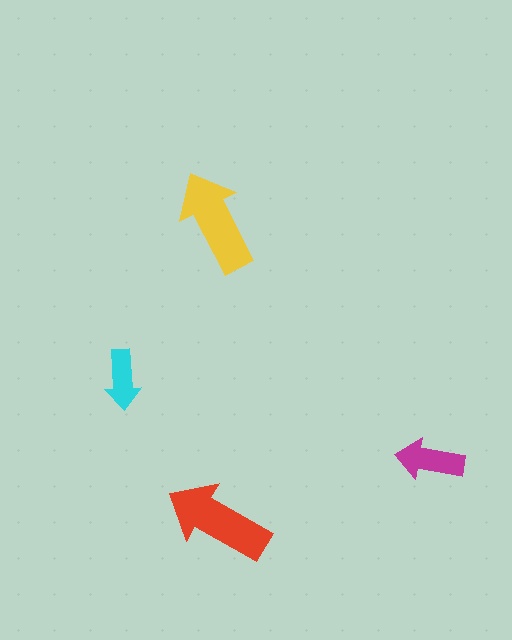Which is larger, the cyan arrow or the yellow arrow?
The yellow one.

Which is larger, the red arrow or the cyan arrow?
The red one.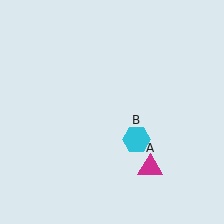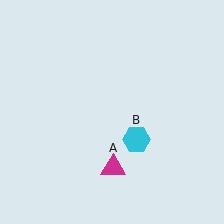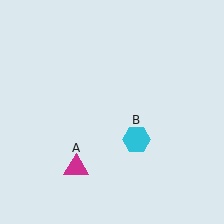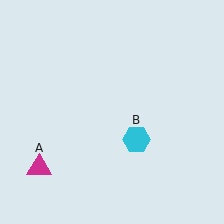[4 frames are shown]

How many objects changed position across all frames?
1 object changed position: magenta triangle (object A).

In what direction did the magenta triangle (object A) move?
The magenta triangle (object A) moved left.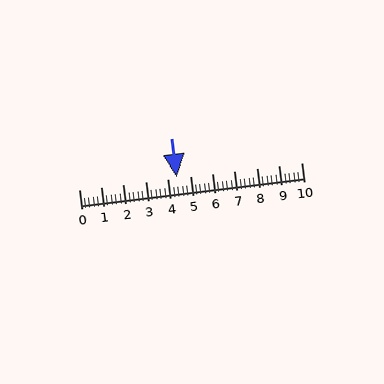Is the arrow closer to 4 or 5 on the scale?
The arrow is closer to 4.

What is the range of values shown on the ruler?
The ruler shows values from 0 to 10.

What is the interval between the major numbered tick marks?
The major tick marks are spaced 1 units apart.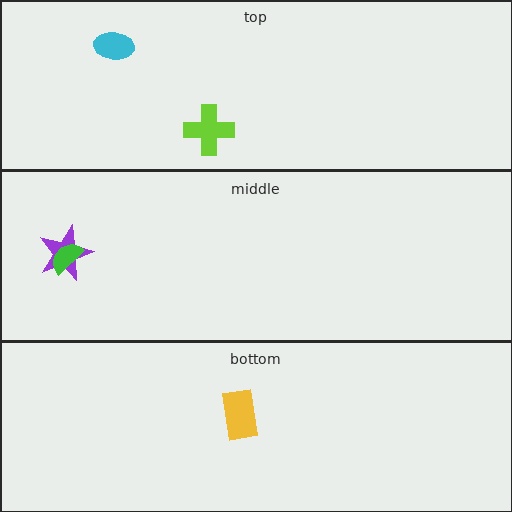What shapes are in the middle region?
The purple star, the green semicircle.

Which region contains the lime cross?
The top region.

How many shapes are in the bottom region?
1.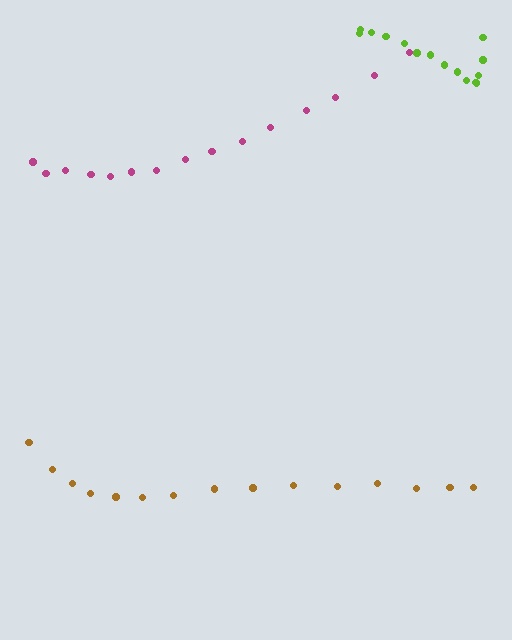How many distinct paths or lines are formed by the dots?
There are 3 distinct paths.